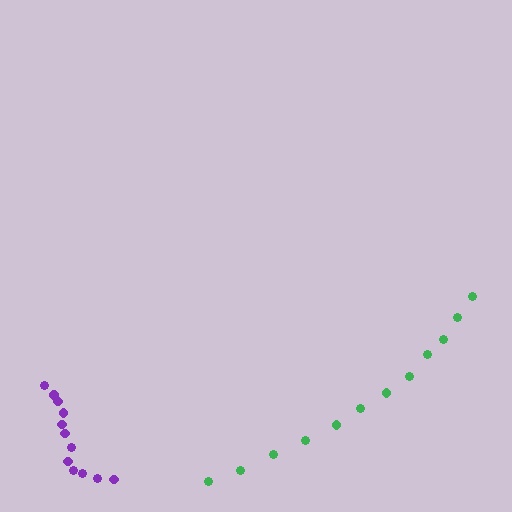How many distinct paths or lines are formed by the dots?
There are 2 distinct paths.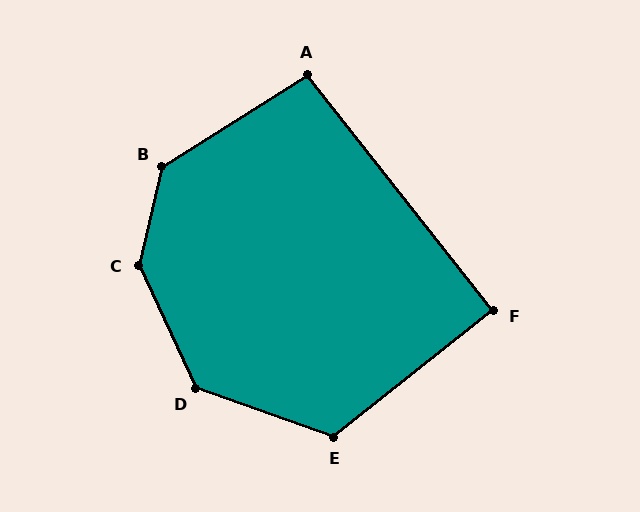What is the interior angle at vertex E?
Approximately 122 degrees (obtuse).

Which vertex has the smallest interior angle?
F, at approximately 90 degrees.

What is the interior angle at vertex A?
Approximately 96 degrees (obtuse).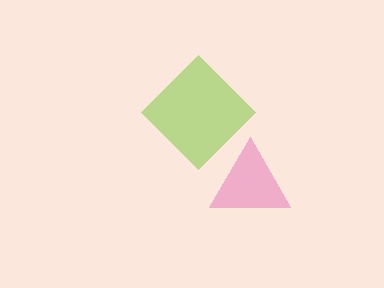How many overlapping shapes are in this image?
There are 2 overlapping shapes in the image.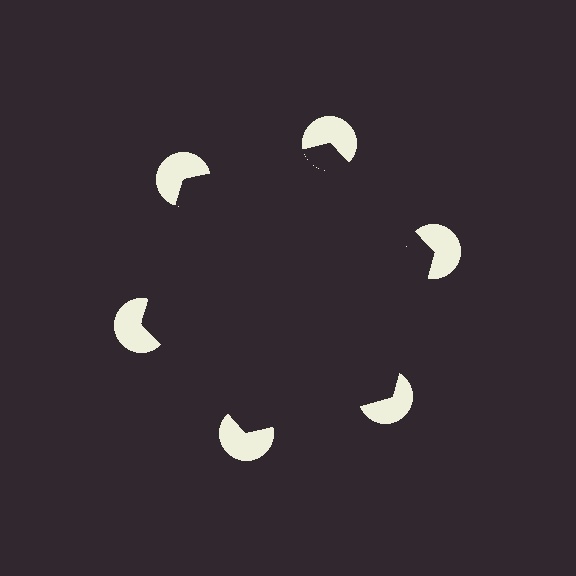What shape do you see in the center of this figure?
An illusory hexagon — its edges are inferred from the aligned wedge cuts in the pac-man discs, not physically drawn.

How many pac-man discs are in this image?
There are 6 — one at each vertex of the illusory hexagon.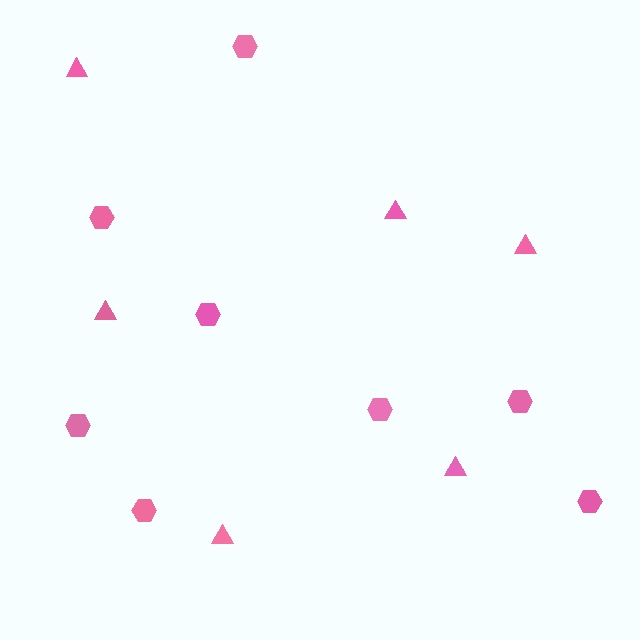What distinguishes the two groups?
There are 2 groups: one group of triangles (6) and one group of hexagons (8).